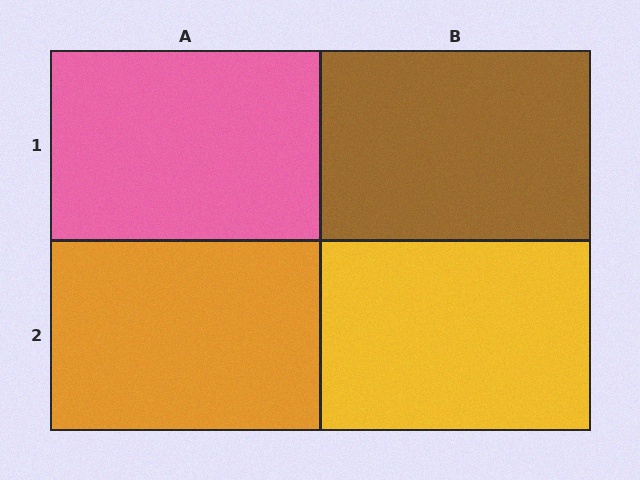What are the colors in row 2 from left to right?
Orange, yellow.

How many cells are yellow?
1 cell is yellow.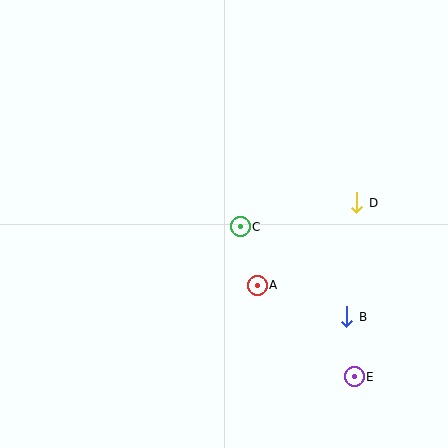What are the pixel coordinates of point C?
Point C is at (240, 227).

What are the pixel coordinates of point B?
Point B is at (347, 317).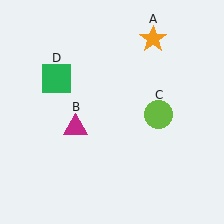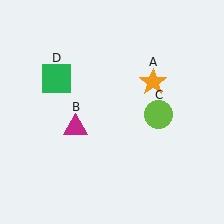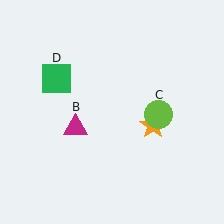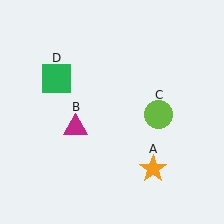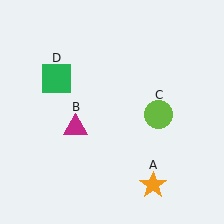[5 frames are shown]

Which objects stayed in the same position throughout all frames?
Magenta triangle (object B) and lime circle (object C) and green square (object D) remained stationary.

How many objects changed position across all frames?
1 object changed position: orange star (object A).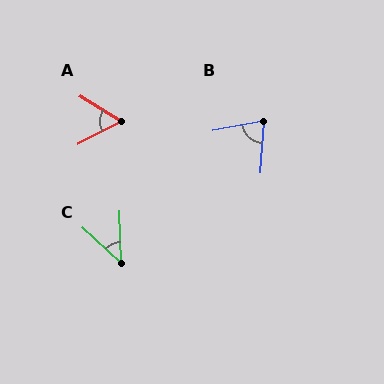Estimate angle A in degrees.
Approximately 59 degrees.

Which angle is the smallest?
C, at approximately 45 degrees.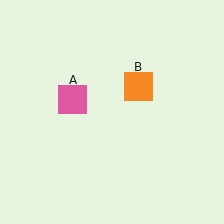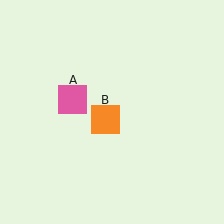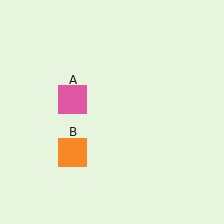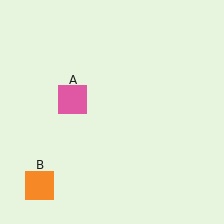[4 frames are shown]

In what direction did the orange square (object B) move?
The orange square (object B) moved down and to the left.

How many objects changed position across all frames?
1 object changed position: orange square (object B).